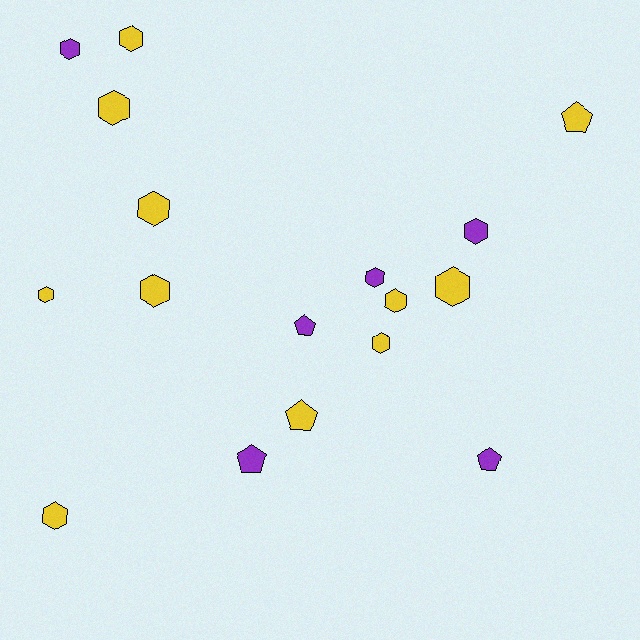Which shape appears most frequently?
Hexagon, with 12 objects.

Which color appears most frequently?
Yellow, with 11 objects.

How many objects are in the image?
There are 17 objects.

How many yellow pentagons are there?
There are 2 yellow pentagons.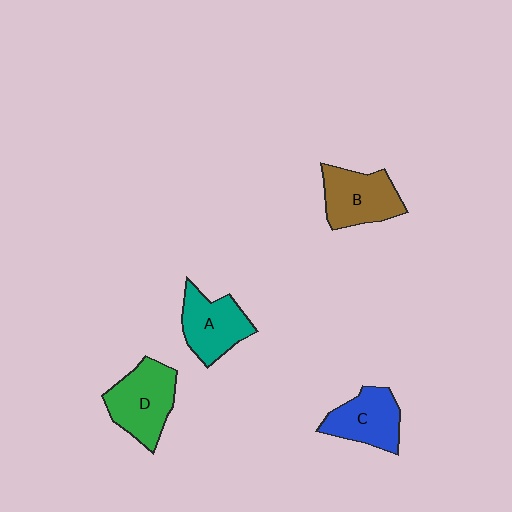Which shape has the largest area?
Shape D (green).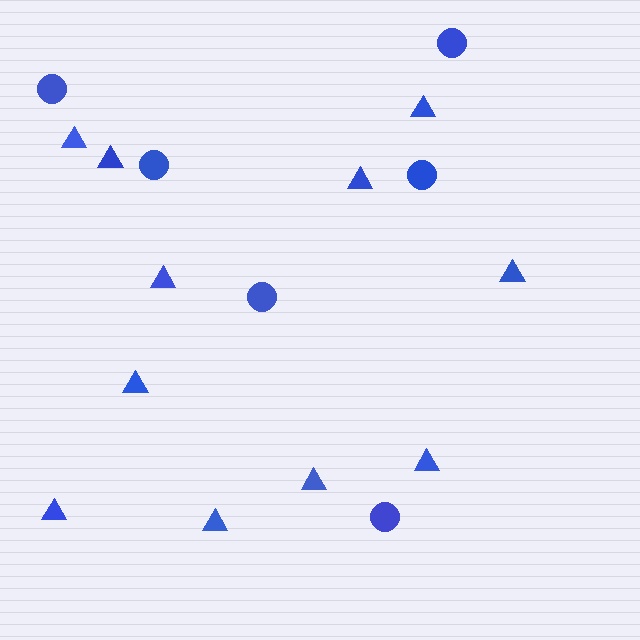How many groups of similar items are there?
There are 2 groups: one group of triangles (11) and one group of circles (6).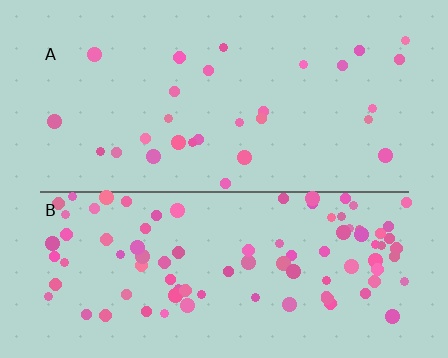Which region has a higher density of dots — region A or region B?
B (the bottom).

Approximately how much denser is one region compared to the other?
Approximately 3.2× — region B over region A.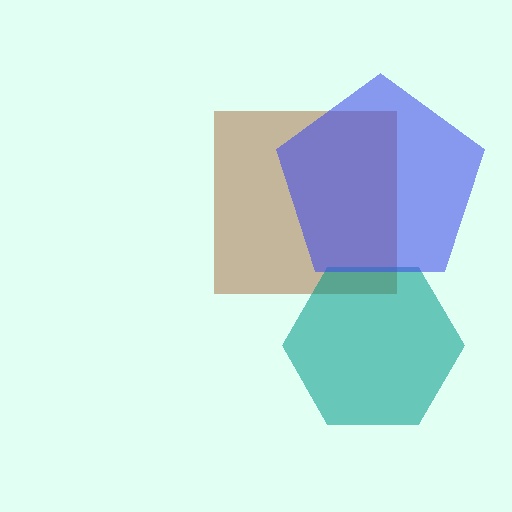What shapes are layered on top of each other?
The layered shapes are: a brown square, a teal hexagon, a blue pentagon.